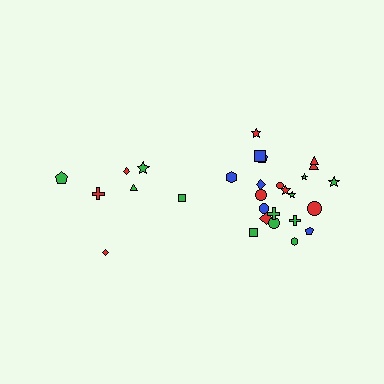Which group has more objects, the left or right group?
The right group.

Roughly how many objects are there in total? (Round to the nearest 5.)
Roughly 30 objects in total.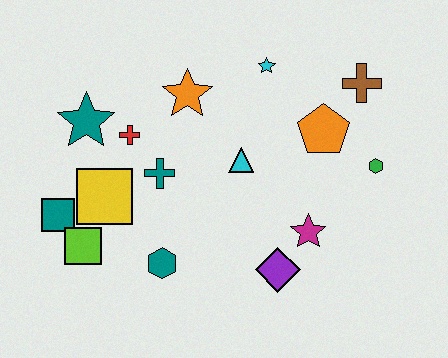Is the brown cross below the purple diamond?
No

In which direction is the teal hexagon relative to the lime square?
The teal hexagon is to the right of the lime square.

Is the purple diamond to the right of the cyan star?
Yes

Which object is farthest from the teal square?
The brown cross is farthest from the teal square.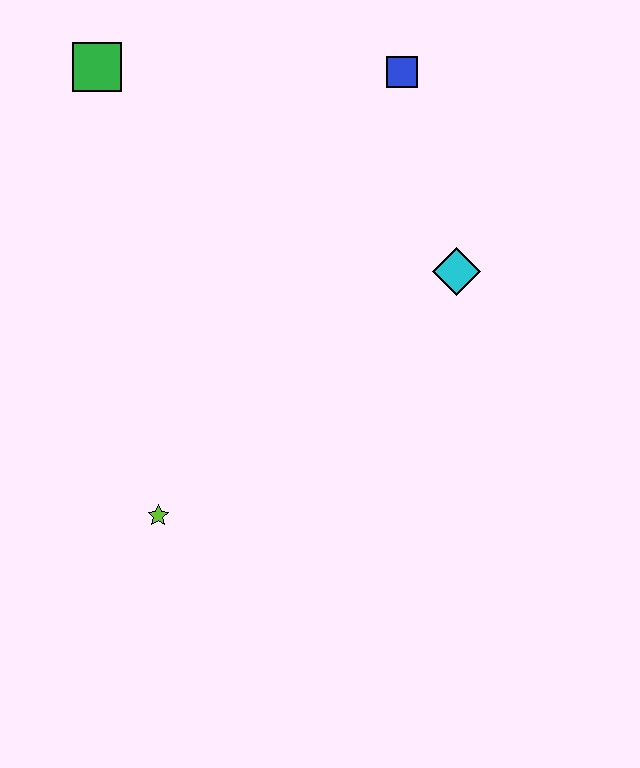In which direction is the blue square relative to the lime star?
The blue square is above the lime star.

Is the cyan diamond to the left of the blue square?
No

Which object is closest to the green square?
The blue square is closest to the green square.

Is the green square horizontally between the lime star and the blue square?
No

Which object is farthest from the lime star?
The blue square is farthest from the lime star.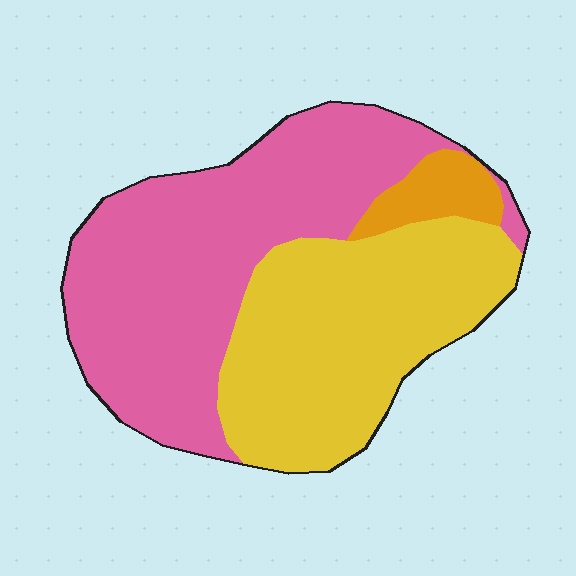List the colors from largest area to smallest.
From largest to smallest: pink, yellow, orange.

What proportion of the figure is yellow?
Yellow covers 42% of the figure.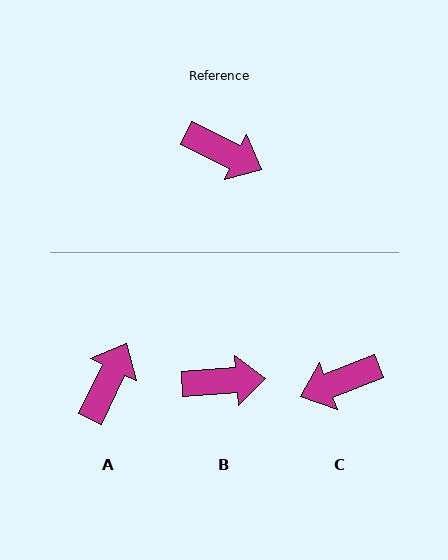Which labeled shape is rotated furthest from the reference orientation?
C, about 132 degrees away.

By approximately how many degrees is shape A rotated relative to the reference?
Approximately 90 degrees counter-clockwise.